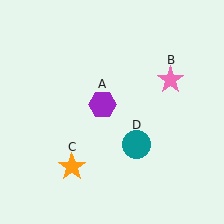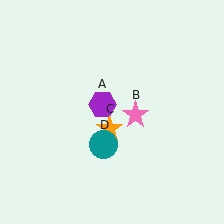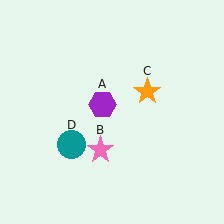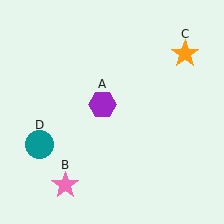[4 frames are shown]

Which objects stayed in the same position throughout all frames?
Purple hexagon (object A) remained stationary.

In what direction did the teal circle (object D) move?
The teal circle (object D) moved left.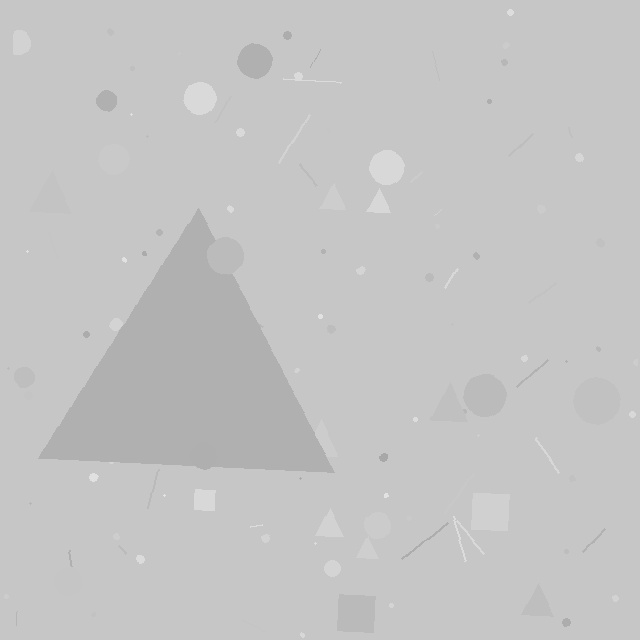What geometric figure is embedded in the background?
A triangle is embedded in the background.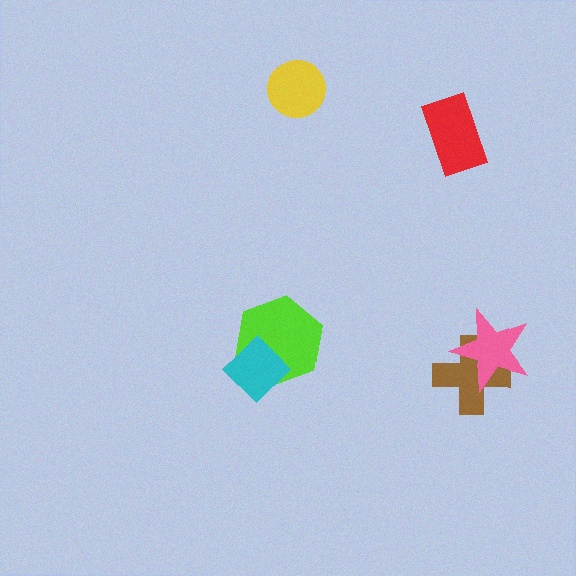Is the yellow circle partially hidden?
No, no other shape covers it.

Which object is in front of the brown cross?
The pink star is in front of the brown cross.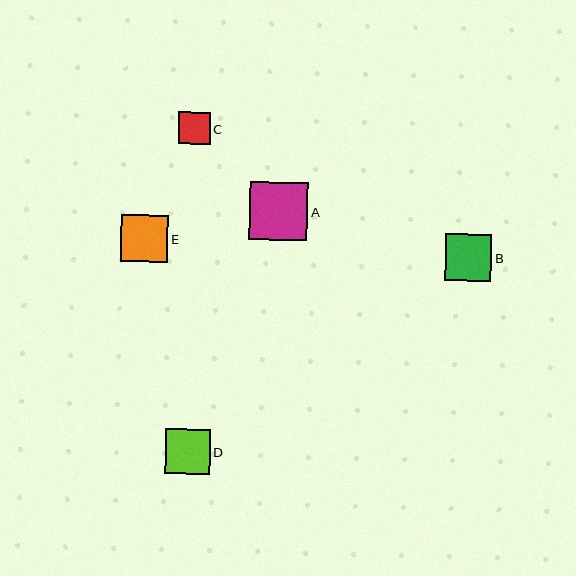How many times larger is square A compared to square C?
Square A is approximately 1.8 times the size of square C.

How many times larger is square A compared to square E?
Square A is approximately 1.2 times the size of square E.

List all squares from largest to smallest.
From largest to smallest: A, E, B, D, C.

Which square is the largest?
Square A is the largest with a size of approximately 58 pixels.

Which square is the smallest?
Square C is the smallest with a size of approximately 32 pixels.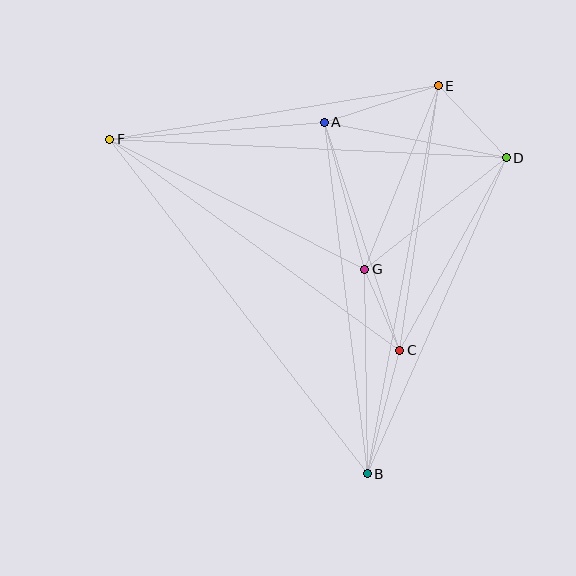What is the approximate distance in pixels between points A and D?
The distance between A and D is approximately 186 pixels.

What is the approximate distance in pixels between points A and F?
The distance between A and F is approximately 215 pixels.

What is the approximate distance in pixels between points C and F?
The distance between C and F is approximately 359 pixels.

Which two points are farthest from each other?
Points B and F are farthest from each other.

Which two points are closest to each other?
Points C and G are closest to each other.